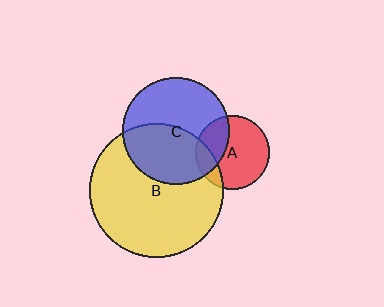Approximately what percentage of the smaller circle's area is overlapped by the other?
Approximately 15%.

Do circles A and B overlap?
Yes.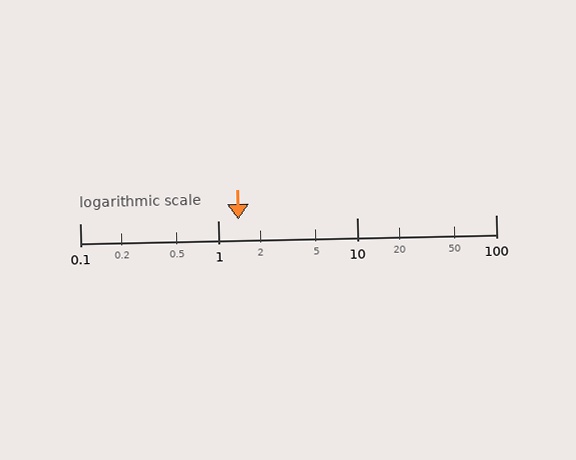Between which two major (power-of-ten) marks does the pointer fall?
The pointer is between 1 and 10.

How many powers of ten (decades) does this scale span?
The scale spans 3 decades, from 0.1 to 100.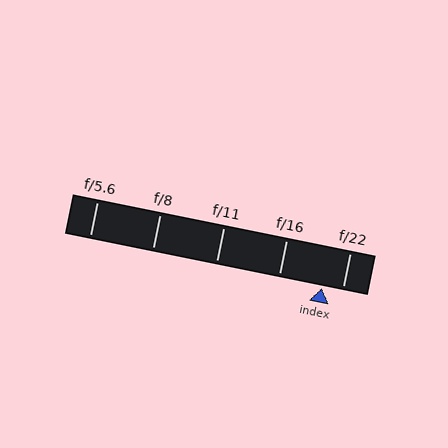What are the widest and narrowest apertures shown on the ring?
The widest aperture shown is f/5.6 and the narrowest is f/22.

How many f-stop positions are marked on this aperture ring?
There are 5 f-stop positions marked.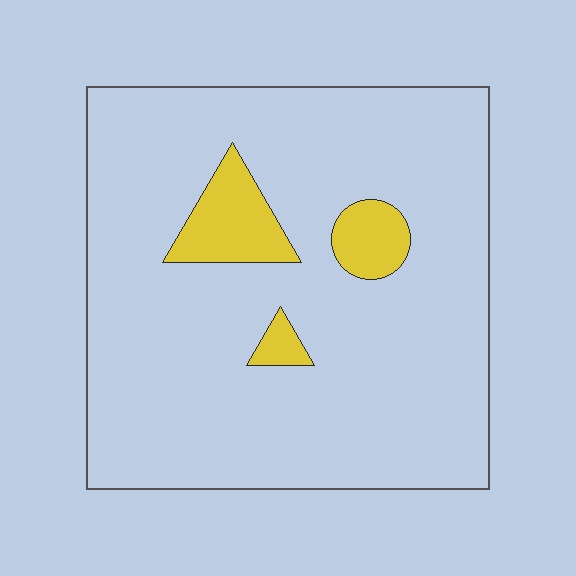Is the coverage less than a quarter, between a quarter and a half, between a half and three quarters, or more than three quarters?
Less than a quarter.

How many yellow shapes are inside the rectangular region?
3.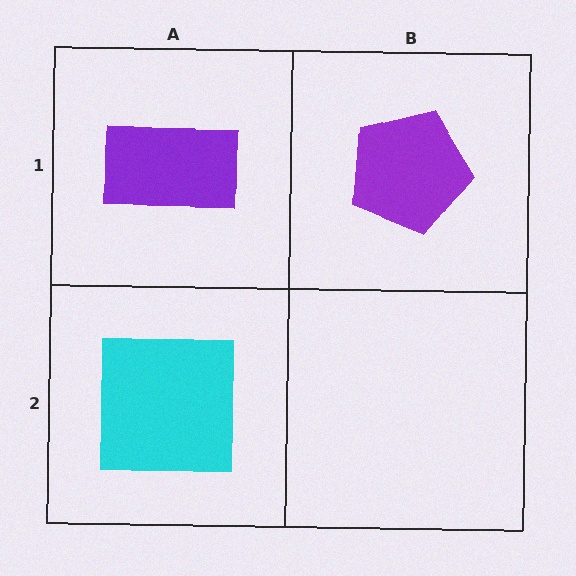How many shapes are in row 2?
1 shape.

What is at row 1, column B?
A purple pentagon.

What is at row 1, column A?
A purple rectangle.